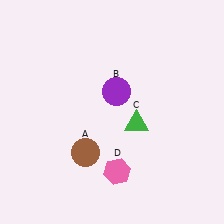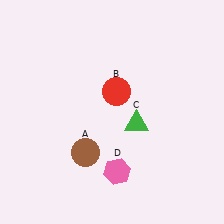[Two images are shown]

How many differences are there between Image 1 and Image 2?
There is 1 difference between the two images.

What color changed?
The circle (B) changed from purple in Image 1 to red in Image 2.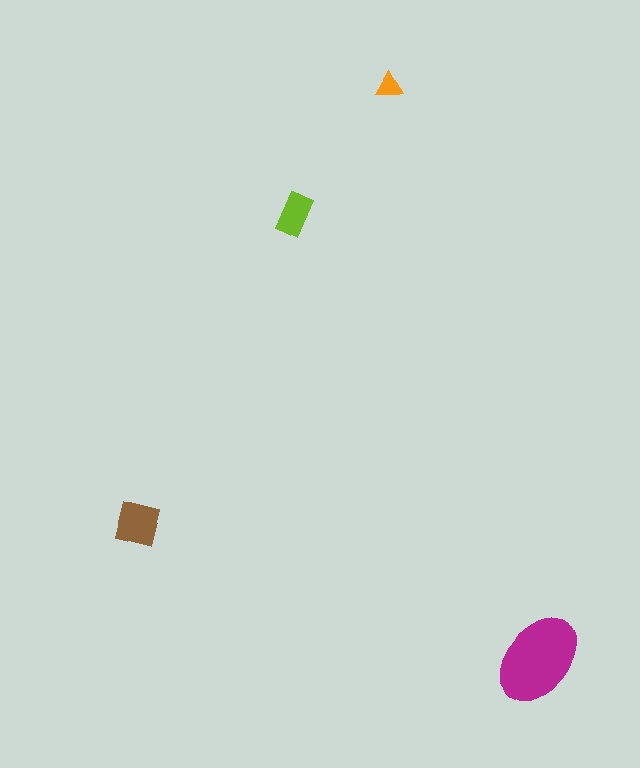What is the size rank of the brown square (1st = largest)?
2nd.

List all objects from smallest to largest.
The orange triangle, the lime rectangle, the brown square, the magenta ellipse.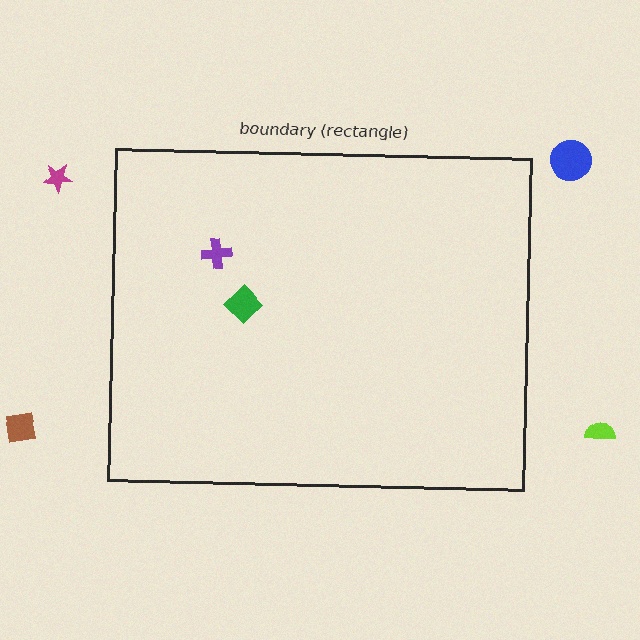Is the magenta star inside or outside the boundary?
Outside.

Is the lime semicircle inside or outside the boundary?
Outside.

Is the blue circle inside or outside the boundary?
Outside.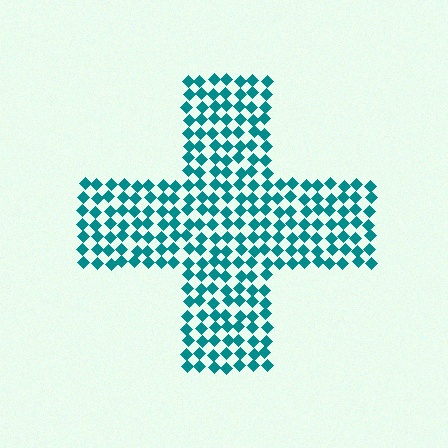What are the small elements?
The small elements are diamonds.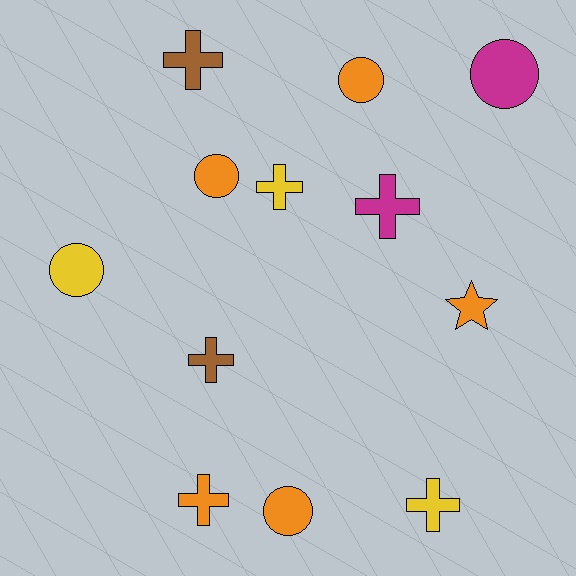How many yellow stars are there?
There are no yellow stars.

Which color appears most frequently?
Orange, with 5 objects.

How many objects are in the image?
There are 12 objects.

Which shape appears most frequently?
Cross, with 6 objects.